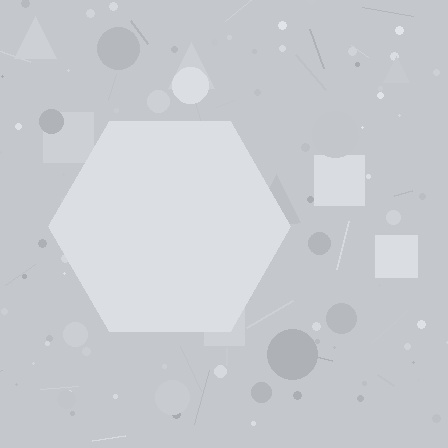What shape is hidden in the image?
A hexagon is hidden in the image.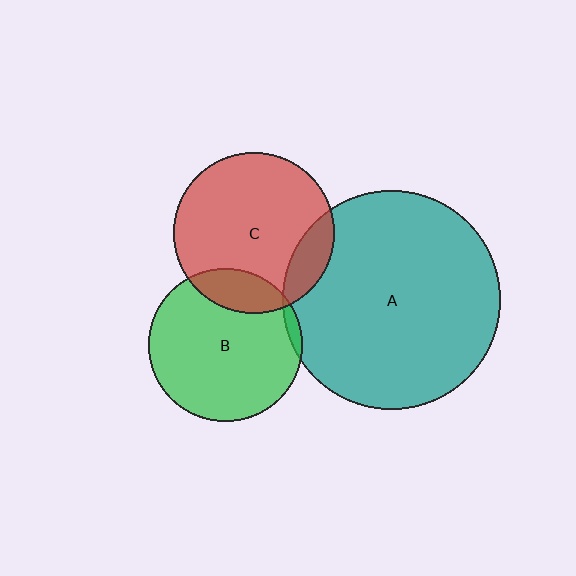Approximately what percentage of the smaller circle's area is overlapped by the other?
Approximately 15%.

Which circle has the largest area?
Circle A (teal).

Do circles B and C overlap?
Yes.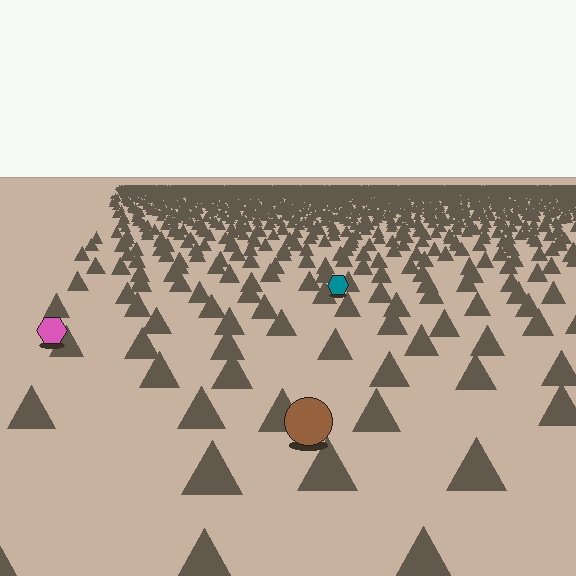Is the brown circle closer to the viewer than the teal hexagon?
Yes. The brown circle is closer — you can tell from the texture gradient: the ground texture is coarser near it.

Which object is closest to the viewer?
The brown circle is closest. The texture marks near it are larger and more spread out.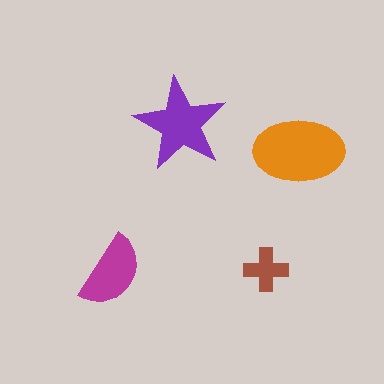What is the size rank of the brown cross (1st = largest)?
4th.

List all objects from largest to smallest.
The orange ellipse, the purple star, the magenta semicircle, the brown cross.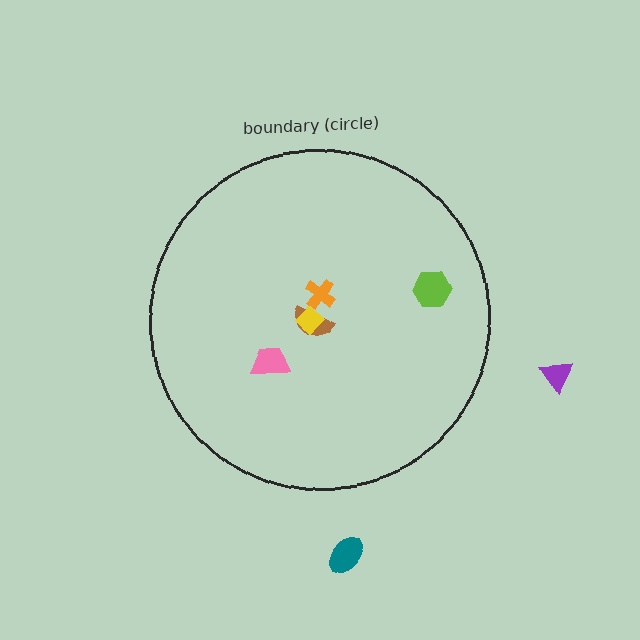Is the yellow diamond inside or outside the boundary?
Inside.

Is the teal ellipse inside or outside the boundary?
Outside.